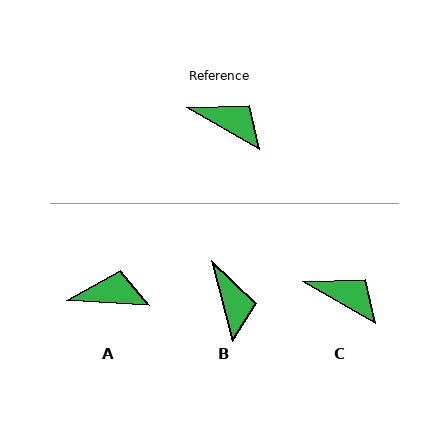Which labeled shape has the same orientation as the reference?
C.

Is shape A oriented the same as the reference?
No, it is off by about 27 degrees.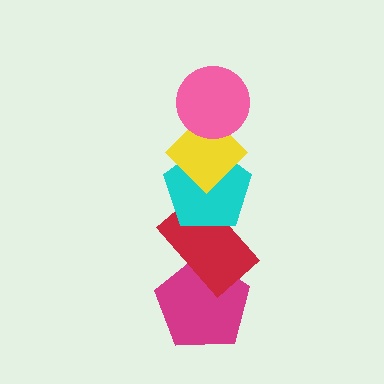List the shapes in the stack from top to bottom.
From top to bottom: the pink circle, the yellow diamond, the cyan pentagon, the red rectangle, the magenta pentagon.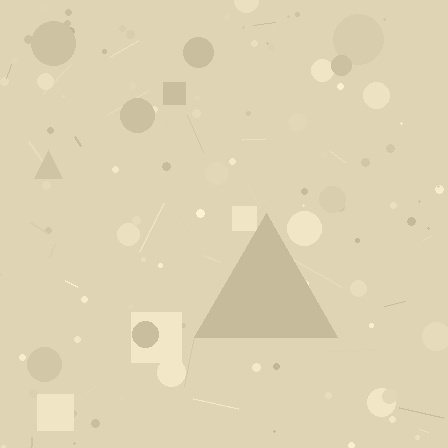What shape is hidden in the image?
A triangle is hidden in the image.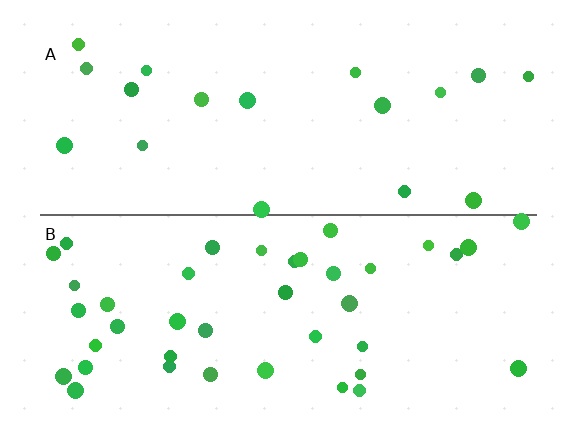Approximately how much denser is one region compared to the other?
Approximately 2.2× — region B over region A.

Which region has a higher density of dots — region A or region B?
B (the bottom).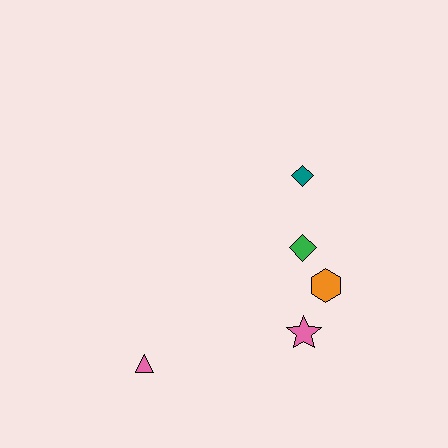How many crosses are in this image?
There are no crosses.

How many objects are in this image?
There are 5 objects.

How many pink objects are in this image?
There are 2 pink objects.